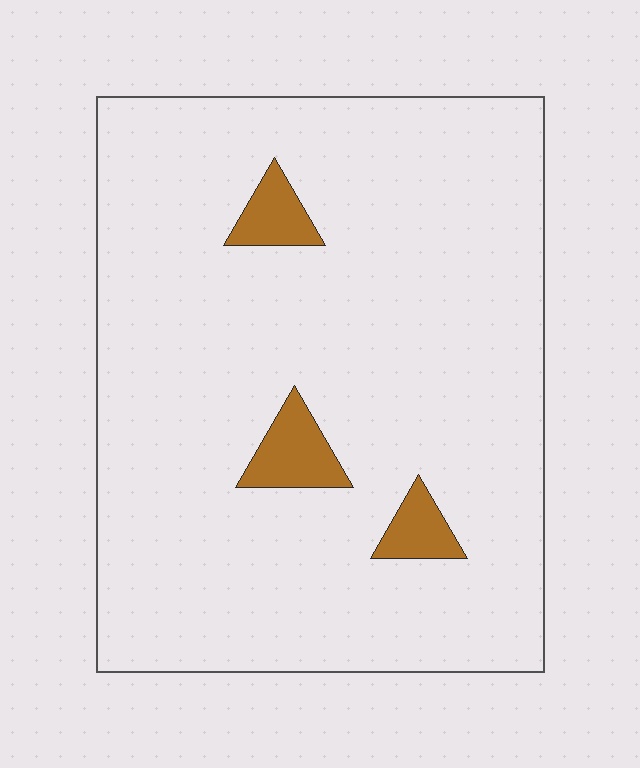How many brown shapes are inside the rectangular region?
3.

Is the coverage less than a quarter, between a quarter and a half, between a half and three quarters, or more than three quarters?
Less than a quarter.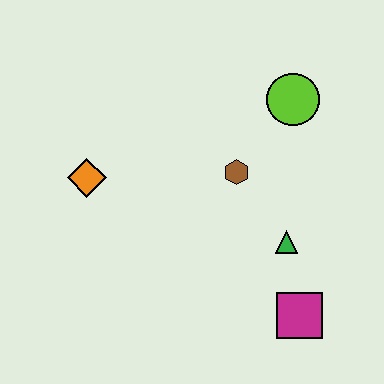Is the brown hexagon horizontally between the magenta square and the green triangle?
No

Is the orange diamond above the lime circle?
No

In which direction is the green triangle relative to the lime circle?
The green triangle is below the lime circle.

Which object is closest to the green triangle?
The magenta square is closest to the green triangle.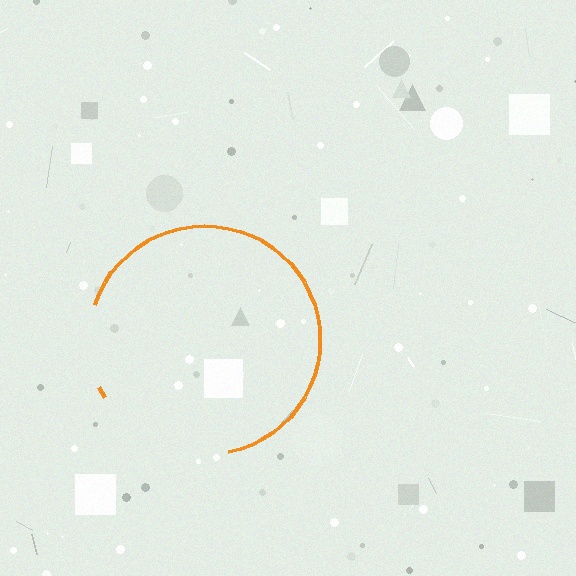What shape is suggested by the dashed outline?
The dashed outline suggests a circle.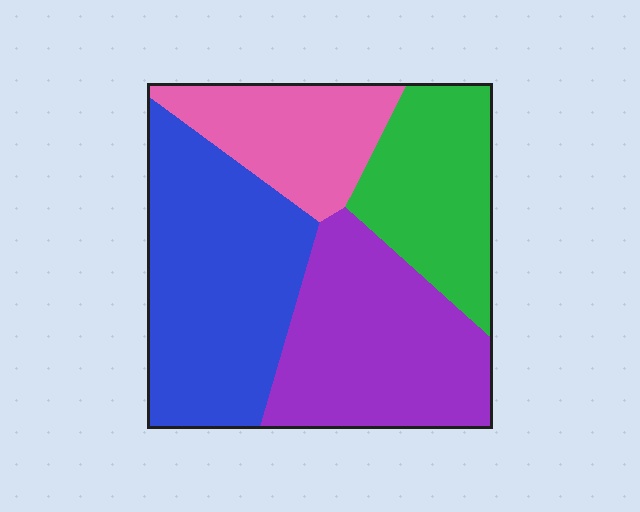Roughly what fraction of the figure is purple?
Purple takes up between a sixth and a third of the figure.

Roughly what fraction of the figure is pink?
Pink covers 17% of the figure.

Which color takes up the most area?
Blue, at roughly 35%.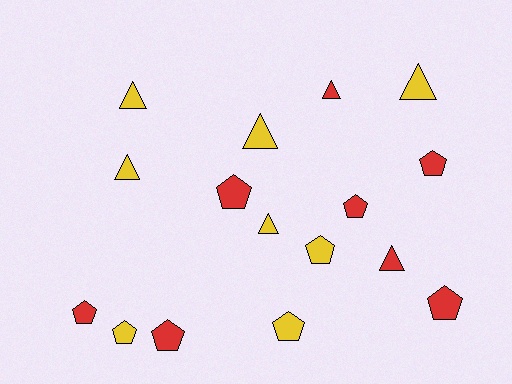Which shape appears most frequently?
Pentagon, with 9 objects.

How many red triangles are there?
There are 2 red triangles.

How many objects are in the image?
There are 16 objects.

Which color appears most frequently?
Yellow, with 8 objects.